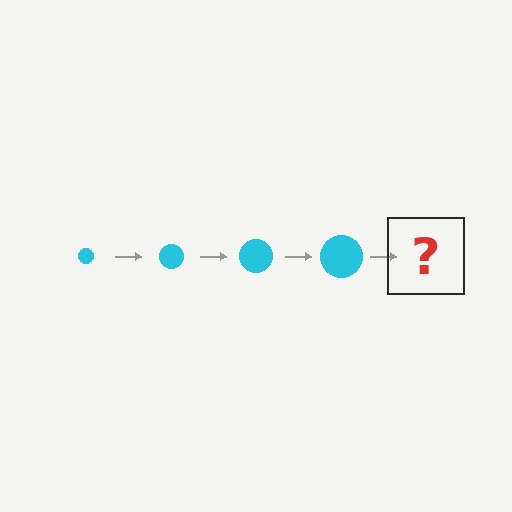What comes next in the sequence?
The next element should be a cyan circle, larger than the previous one.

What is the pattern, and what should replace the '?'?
The pattern is that the circle gets progressively larger each step. The '?' should be a cyan circle, larger than the previous one.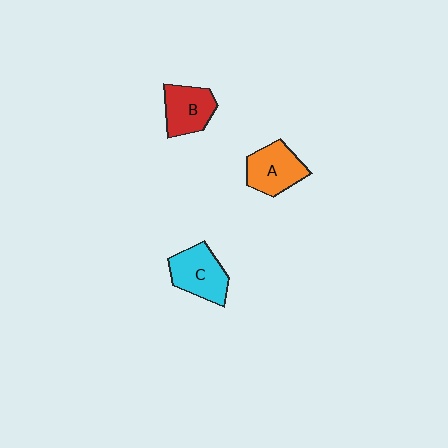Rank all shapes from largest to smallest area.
From largest to smallest: C (cyan), A (orange), B (red).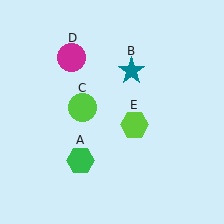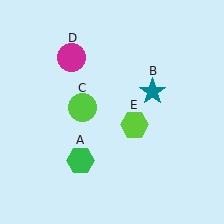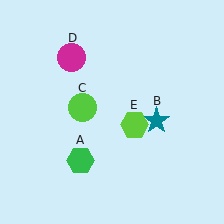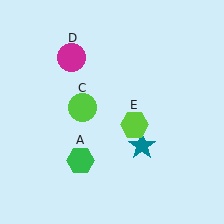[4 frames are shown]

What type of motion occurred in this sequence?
The teal star (object B) rotated clockwise around the center of the scene.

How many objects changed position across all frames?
1 object changed position: teal star (object B).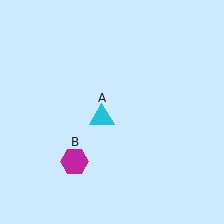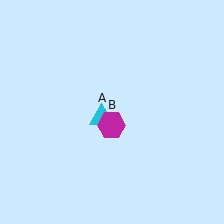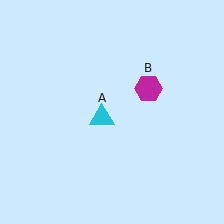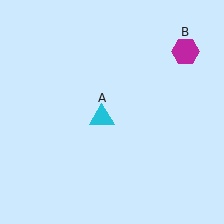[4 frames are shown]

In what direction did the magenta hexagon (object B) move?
The magenta hexagon (object B) moved up and to the right.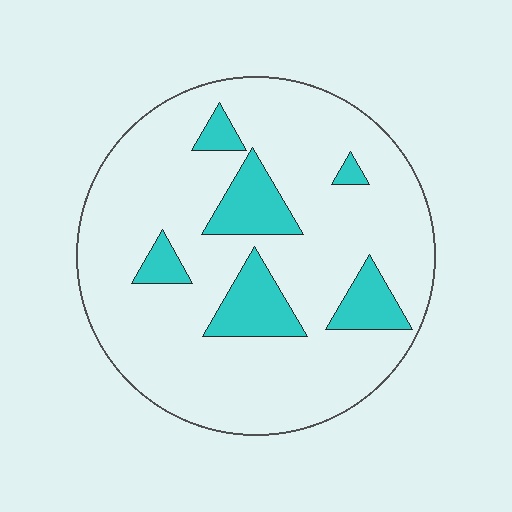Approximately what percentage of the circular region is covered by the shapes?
Approximately 15%.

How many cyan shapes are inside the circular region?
6.